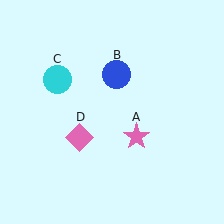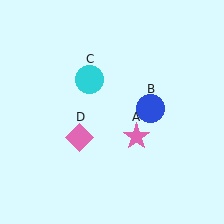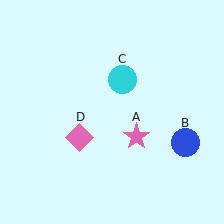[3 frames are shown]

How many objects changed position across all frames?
2 objects changed position: blue circle (object B), cyan circle (object C).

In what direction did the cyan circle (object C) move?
The cyan circle (object C) moved right.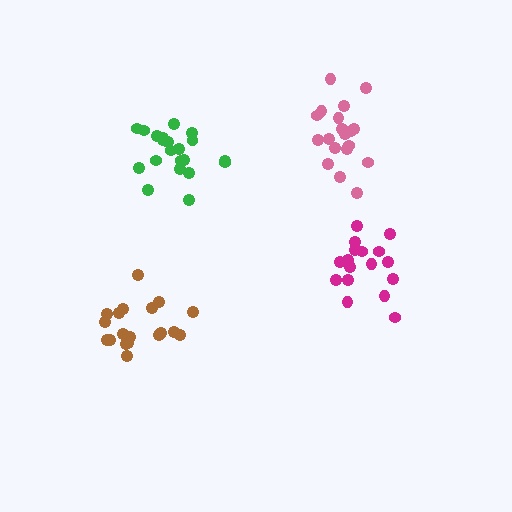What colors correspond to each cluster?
The clusters are colored: green, pink, brown, magenta.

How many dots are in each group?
Group 1: 21 dots, Group 2: 19 dots, Group 3: 19 dots, Group 4: 17 dots (76 total).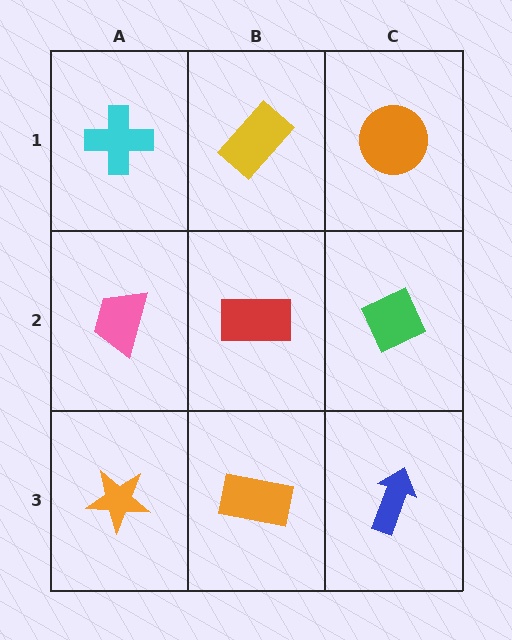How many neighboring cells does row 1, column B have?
3.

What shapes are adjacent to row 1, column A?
A pink trapezoid (row 2, column A), a yellow rectangle (row 1, column B).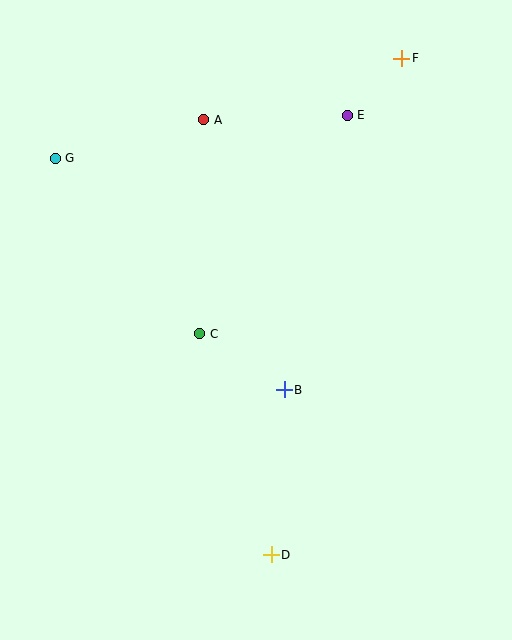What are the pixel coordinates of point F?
Point F is at (402, 58).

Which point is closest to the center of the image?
Point C at (200, 334) is closest to the center.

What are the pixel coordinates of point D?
Point D is at (271, 555).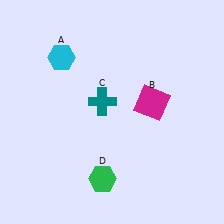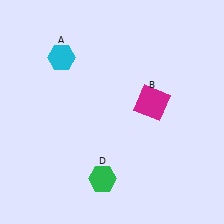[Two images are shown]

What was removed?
The teal cross (C) was removed in Image 2.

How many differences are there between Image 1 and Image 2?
There is 1 difference between the two images.